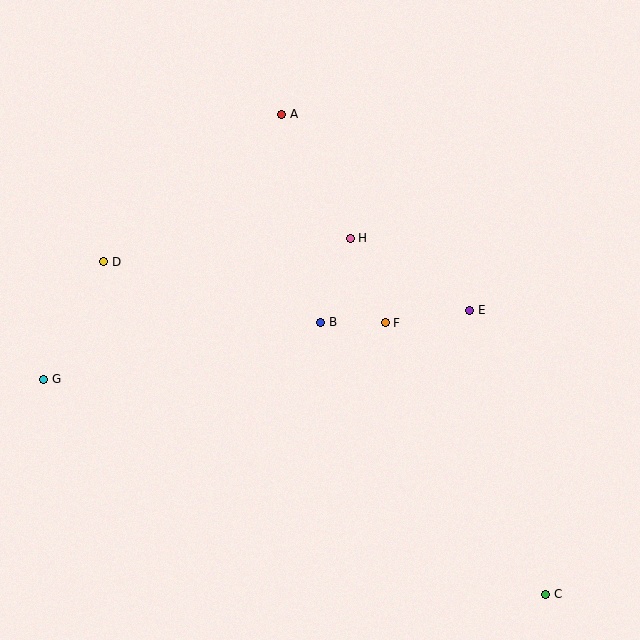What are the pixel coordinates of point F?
Point F is at (385, 323).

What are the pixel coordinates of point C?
Point C is at (546, 594).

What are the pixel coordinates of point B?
Point B is at (321, 322).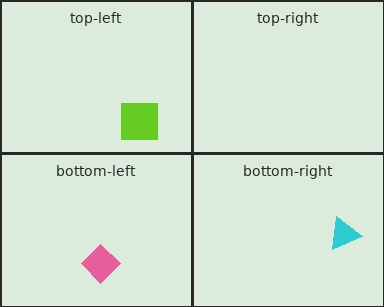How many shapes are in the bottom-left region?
1.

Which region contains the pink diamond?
The bottom-left region.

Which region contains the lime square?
The top-left region.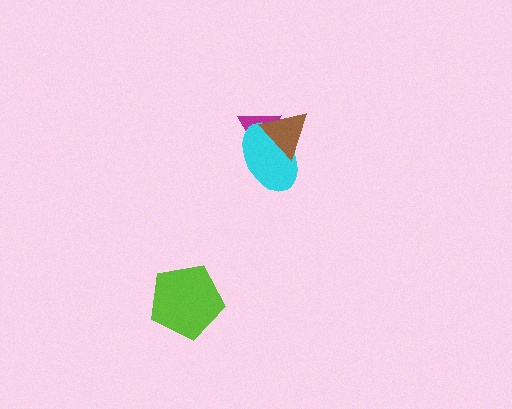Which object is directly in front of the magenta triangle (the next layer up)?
The cyan ellipse is directly in front of the magenta triangle.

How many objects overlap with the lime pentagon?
0 objects overlap with the lime pentagon.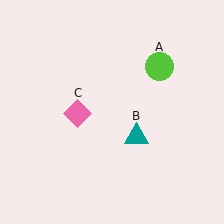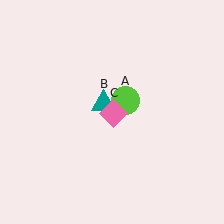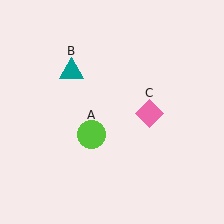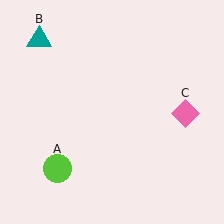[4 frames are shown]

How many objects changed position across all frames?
3 objects changed position: lime circle (object A), teal triangle (object B), pink diamond (object C).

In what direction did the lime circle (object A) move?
The lime circle (object A) moved down and to the left.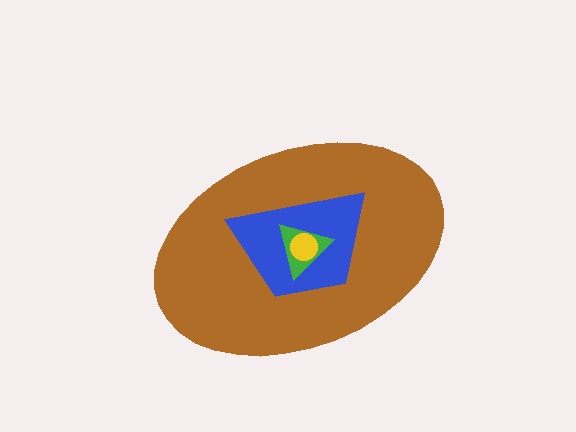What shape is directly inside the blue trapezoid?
The green triangle.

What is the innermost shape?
The yellow circle.